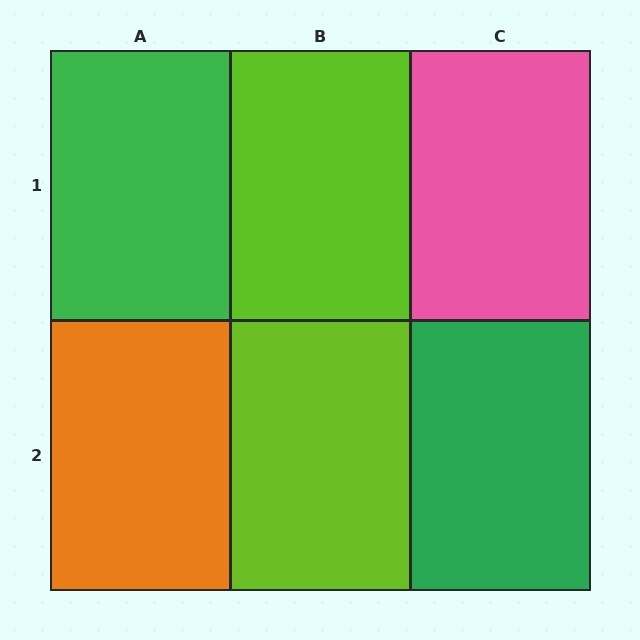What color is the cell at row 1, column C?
Pink.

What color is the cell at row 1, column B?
Lime.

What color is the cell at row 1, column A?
Green.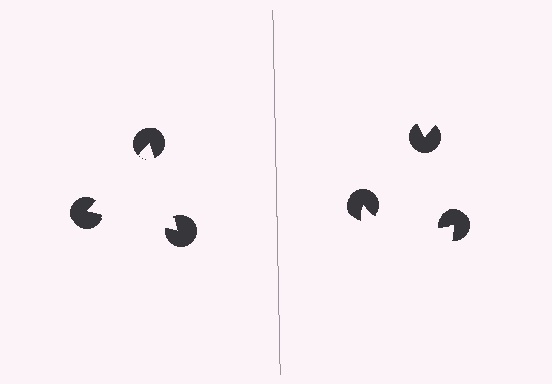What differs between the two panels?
The pac-man discs are positioned identically on both sides; only the wedge orientations differ. On the left they align to a triangle; on the right they are misaligned.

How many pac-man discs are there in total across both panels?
6 — 3 on each side.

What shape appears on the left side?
An illusory triangle.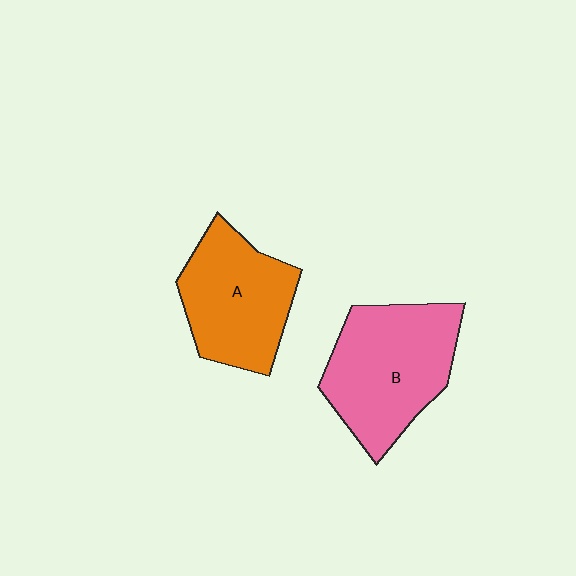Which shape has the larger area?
Shape B (pink).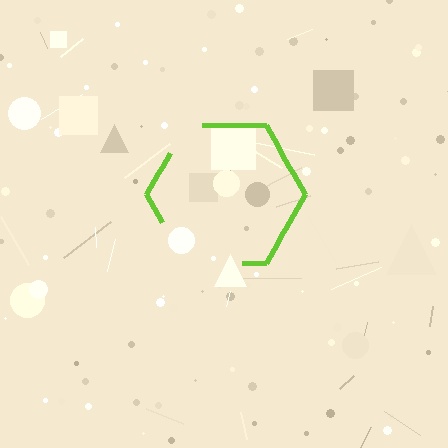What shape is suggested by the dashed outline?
The dashed outline suggests a hexagon.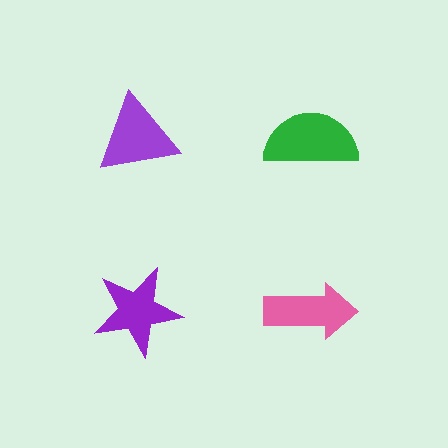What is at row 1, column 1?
A purple triangle.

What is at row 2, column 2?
A pink arrow.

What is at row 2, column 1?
A purple star.